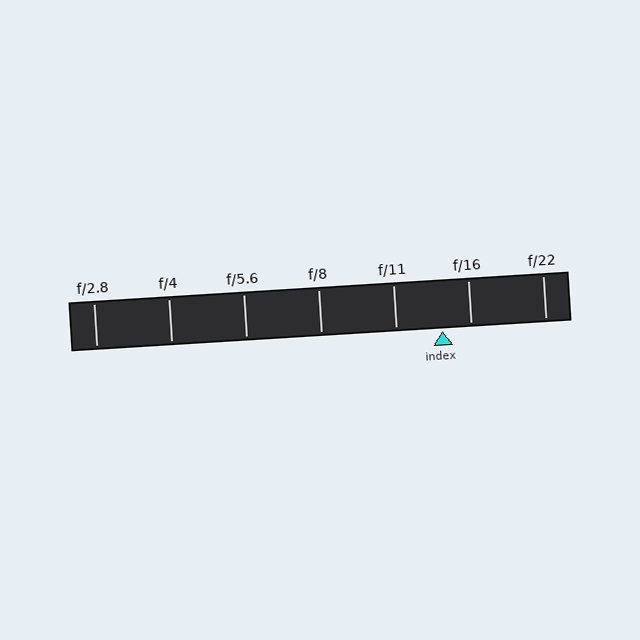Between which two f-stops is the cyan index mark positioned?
The index mark is between f/11 and f/16.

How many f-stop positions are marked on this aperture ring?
There are 7 f-stop positions marked.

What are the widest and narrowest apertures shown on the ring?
The widest aperture shown is f/2.8 and the narrowest is f/22.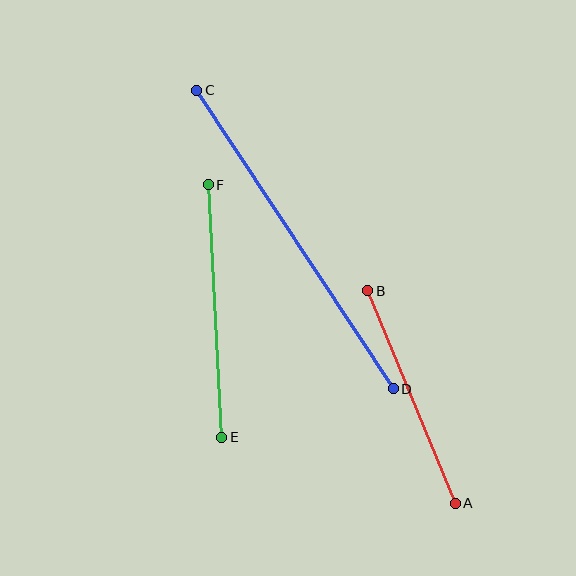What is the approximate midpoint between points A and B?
The midpoint is at approximately (412, 397) pixels.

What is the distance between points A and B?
The distance is approximately 230 pixels.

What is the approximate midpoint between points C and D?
The midpoint is at approximately (295, 239) pixels.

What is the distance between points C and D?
The distance is approximately 357 pixels.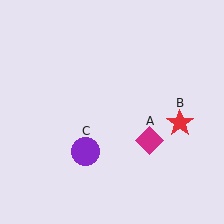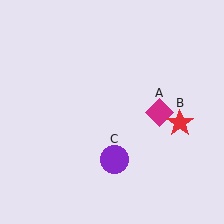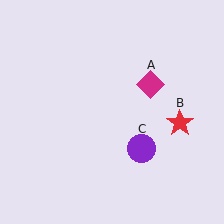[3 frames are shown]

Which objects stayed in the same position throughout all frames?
Red star (object B) remained stationary.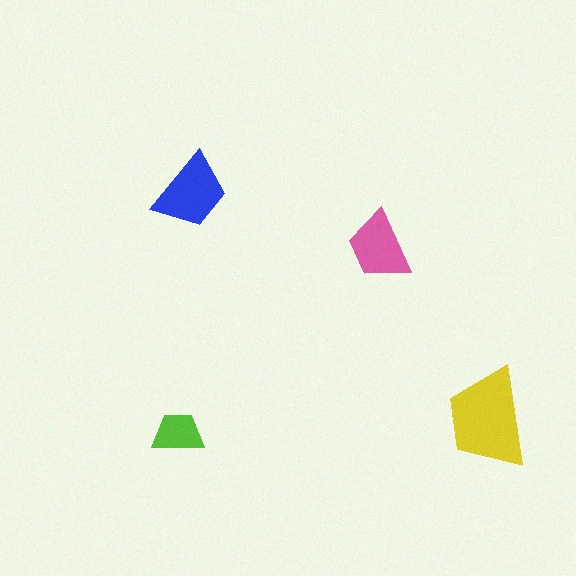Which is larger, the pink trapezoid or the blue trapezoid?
The blue one.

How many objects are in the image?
There are 4 objects in the image.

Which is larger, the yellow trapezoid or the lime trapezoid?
The yellow one.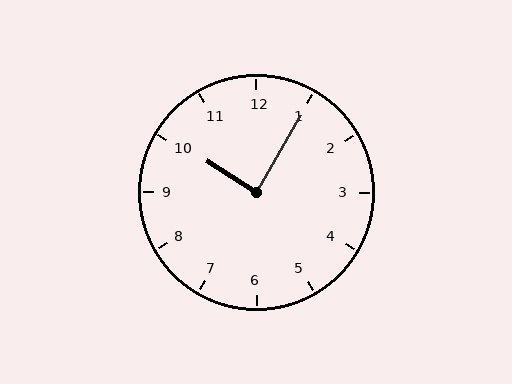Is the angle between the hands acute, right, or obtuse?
It is right.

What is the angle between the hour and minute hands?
Approximately 88 degrees.